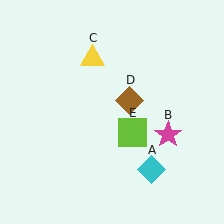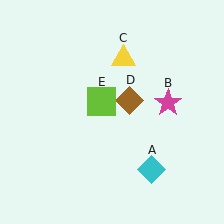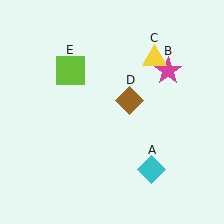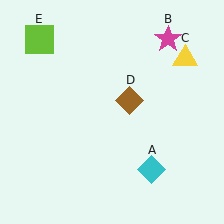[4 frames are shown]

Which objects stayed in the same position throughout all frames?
Cyan diamond (object A) and brown diamond (object D) remained stationary.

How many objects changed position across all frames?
3 objects changed position: magenta star (object B), yellow triangle (object C), lime square (object E).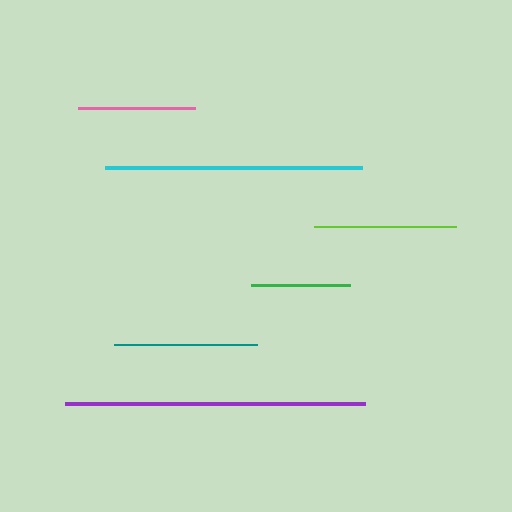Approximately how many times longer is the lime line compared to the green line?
The lime line is approximately 1.4 times the length of the green line.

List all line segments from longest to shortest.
From longest to shortest: purple, cyan, teal, lime, pink, green.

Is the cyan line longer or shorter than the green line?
The cyan line is longer than the green line.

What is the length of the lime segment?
The lime segment is approximately 142 pixels long.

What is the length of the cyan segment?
The cyan segment is approximately 257 pixels long.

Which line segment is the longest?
The purple line is the longest at approximately 300 pixels.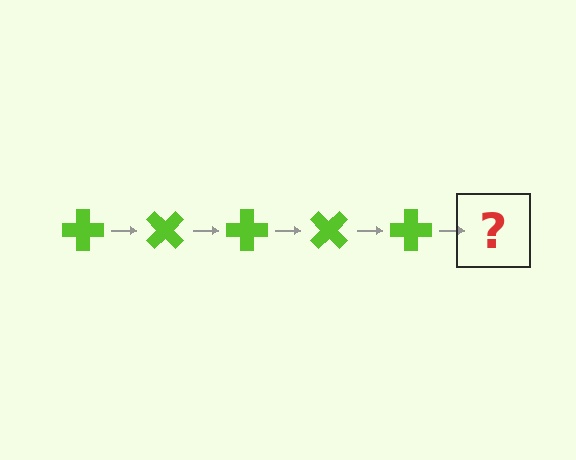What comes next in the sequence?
The next element should be a lime cross rotated 225 degrees.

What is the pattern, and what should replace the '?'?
The pattern is that the cross rotates 45 degrees each step. The '?' should be a lime cross rotated 225 degrees.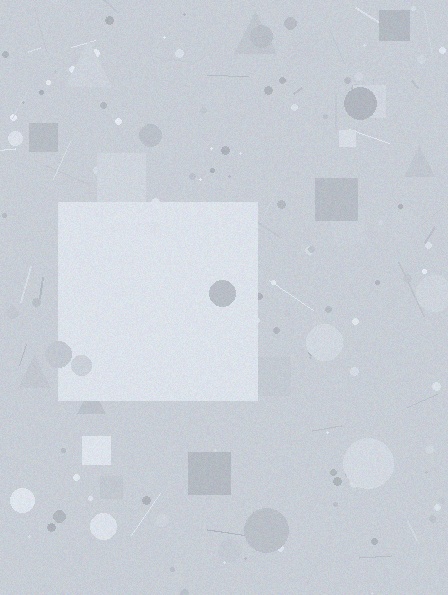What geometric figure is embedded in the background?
A square is embedded in the background.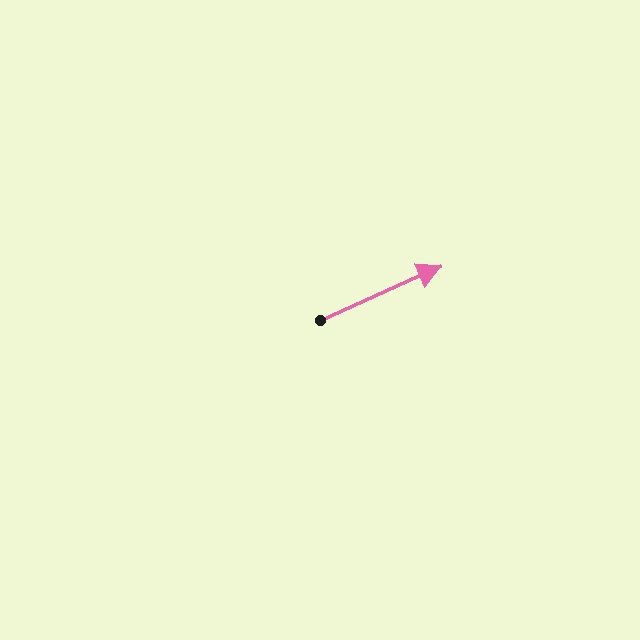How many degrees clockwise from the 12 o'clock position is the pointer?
Approximately 66 degrees.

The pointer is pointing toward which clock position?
Roughly 2 o'clock.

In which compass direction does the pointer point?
Northeast.